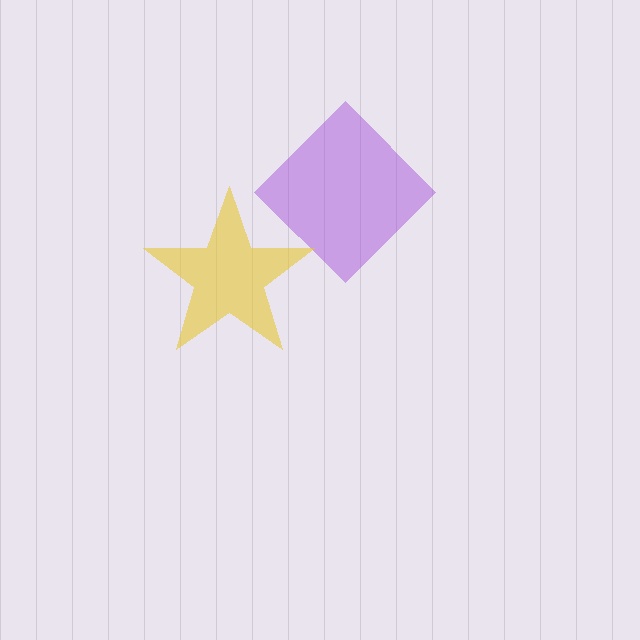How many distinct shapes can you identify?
There are 2 distinct shapes: a purple diamond, a yellow star.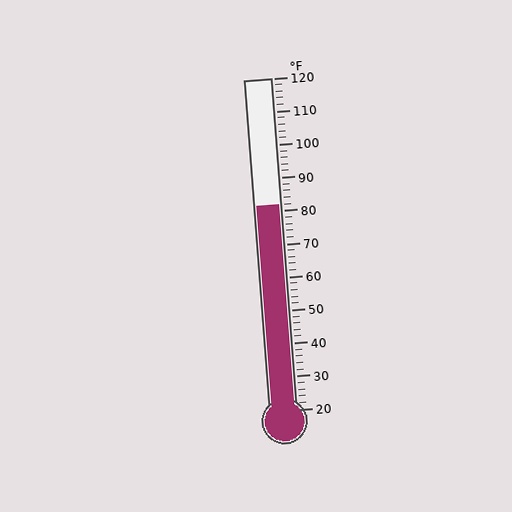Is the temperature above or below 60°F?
The temperature is above 60°F.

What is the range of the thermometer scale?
The thermometer scale ranges from 20°F to 120°F.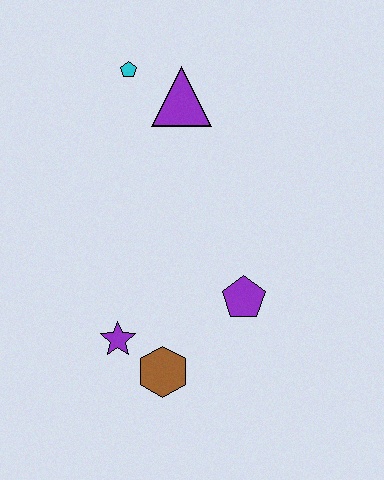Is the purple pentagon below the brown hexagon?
No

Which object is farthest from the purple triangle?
The brown hexagon is farthest from the purple triangle.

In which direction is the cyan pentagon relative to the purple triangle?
The cyan pentagon is to the left of the purple triangle.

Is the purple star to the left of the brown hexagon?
Yes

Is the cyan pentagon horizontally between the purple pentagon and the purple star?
Yes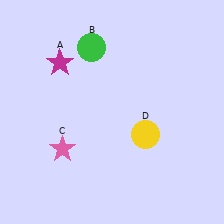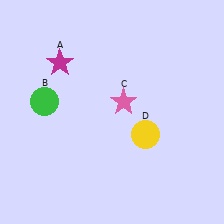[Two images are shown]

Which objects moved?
The objects that moved are: the green circle (B), the pink star (C).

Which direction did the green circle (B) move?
The green circle (B) moved down.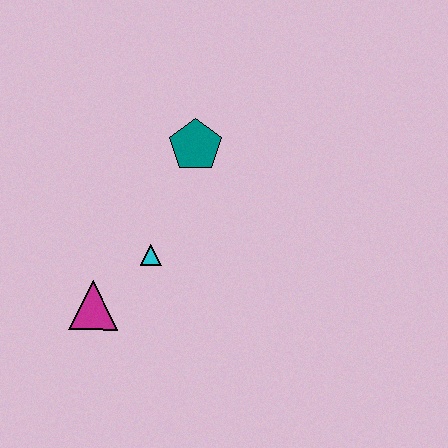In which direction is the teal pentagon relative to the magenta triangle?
The teal pentagon is above the magenta triangle.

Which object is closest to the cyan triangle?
The magenta triangle is closest to the cyan triangle.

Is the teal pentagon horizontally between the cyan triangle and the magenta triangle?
No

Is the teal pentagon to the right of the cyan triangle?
Yes